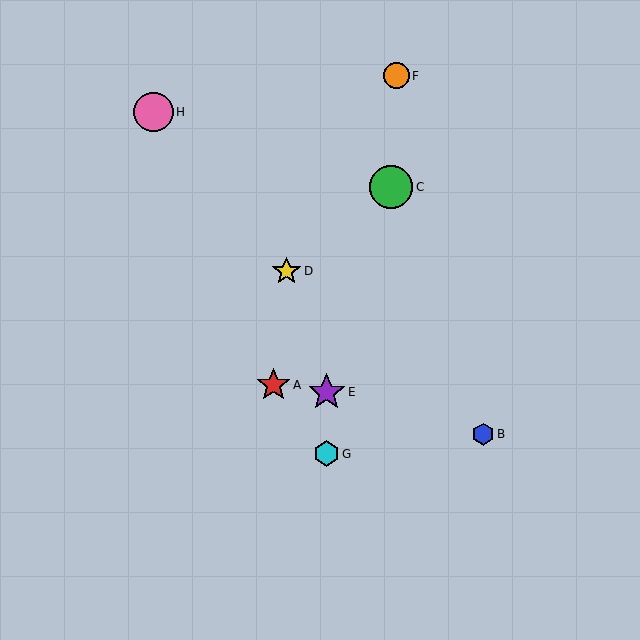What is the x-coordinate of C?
Object C is at x≈391.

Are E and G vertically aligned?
Yes, both are at x≈327.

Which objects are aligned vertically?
Objects E, G are aligned vertically.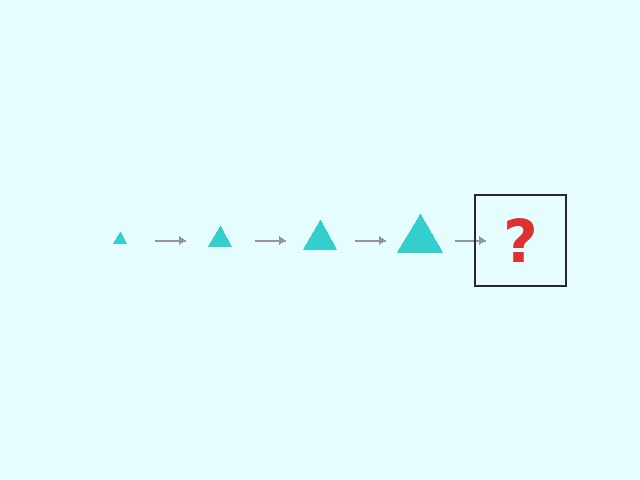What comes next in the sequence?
The next element should be a cyan triangle, larger than the previous one.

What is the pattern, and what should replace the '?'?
The pattern is that the triangle gets progressively larger each step. The '?' should be a cyan triangle, larger than the previous one.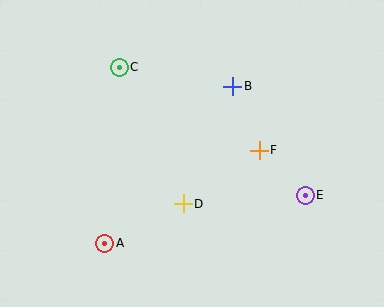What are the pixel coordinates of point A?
Point A is at (105, 243).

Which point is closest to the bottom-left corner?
Point A is closest to the bottom-left corner.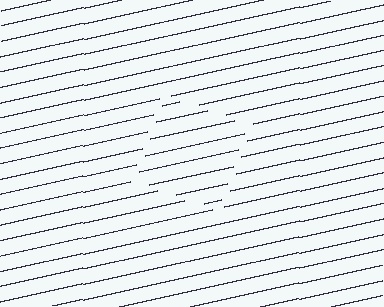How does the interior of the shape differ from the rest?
The interior of the shape contains the same grating, shifted by half a period — the contour is defined by the phase discontinuity where line-ends from the inner and outer gratings abut.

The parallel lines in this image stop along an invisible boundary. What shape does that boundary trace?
An illusory square. The interior of the shape contains the same grating, shifted by half a period — the contour is defined by the phase discontinuity where line-ends from the inner and outer gratings abut.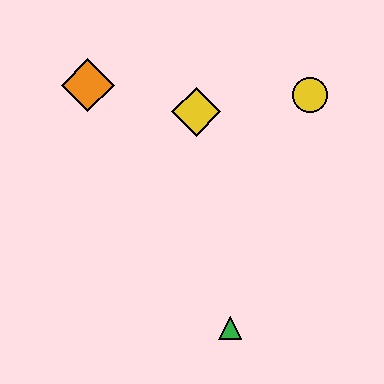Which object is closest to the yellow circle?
The yellow diamond is closest to the yellow circle.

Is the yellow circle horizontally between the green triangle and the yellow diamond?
No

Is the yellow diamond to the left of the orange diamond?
No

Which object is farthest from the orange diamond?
The green triangle is farthest from the orange diamond.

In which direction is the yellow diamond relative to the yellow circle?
The yellow diamond is to the left of the yellow circle.